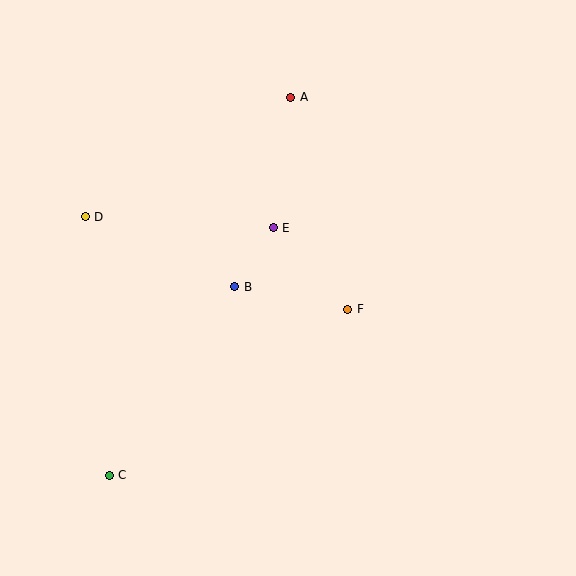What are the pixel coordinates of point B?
Point B is at (235, 287).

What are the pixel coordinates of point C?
Point C is at (109, 475).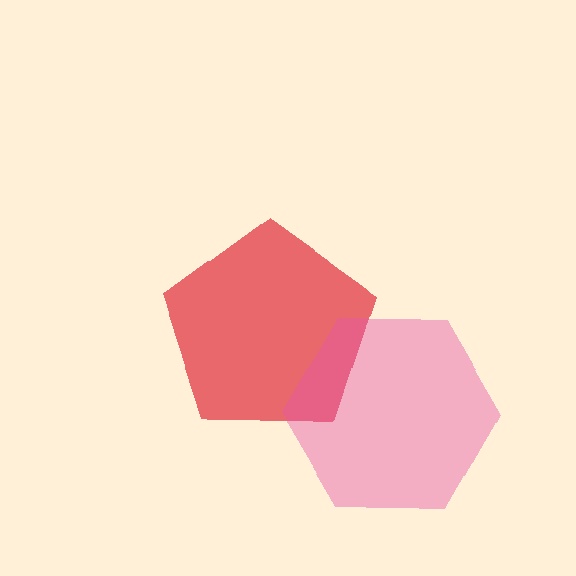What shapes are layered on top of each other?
The layered shapes are: a red pentagon, a pink hexagon.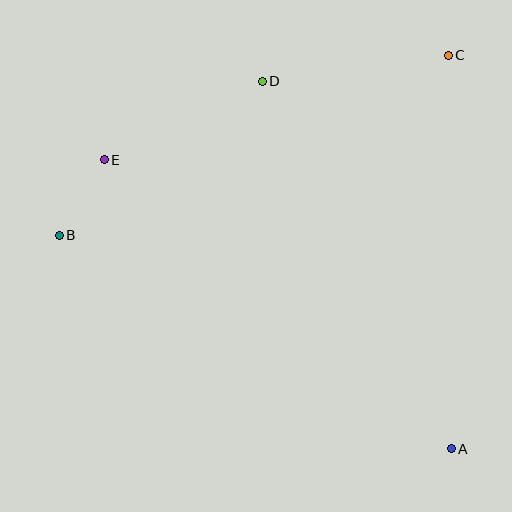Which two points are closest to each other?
Points B and E are closest to each other.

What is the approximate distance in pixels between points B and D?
The distance between B and D is approximately 255 pixels.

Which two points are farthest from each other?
Points A and E are farthest from each other.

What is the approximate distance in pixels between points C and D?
The distance between C and D is approximately 188 pixels.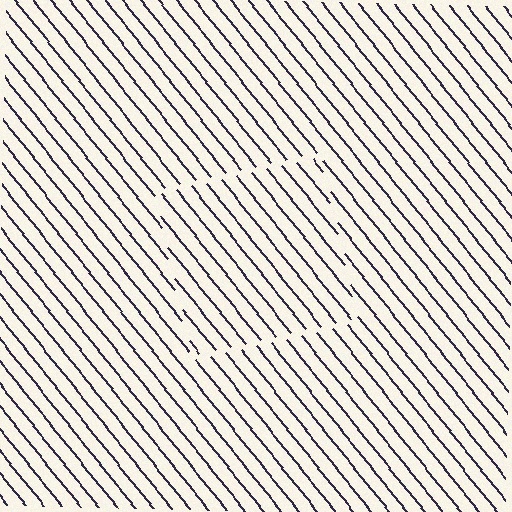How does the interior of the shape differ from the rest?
The interior of the shape contains the same grating, shifted by half a period — the contour is defined by the phase discontinuity where line-ends from the inner and outer gratings abut.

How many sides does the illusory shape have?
4 sides — the line-ends trace a square.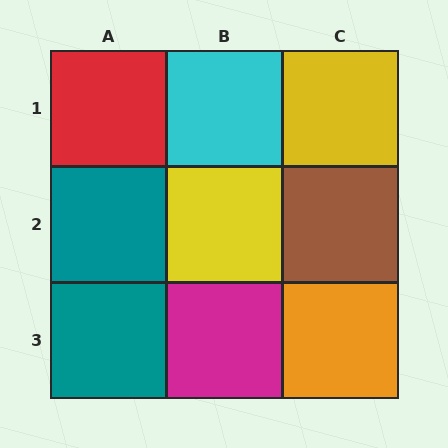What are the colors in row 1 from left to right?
Red, cyan, yellow.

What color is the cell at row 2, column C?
Brown.